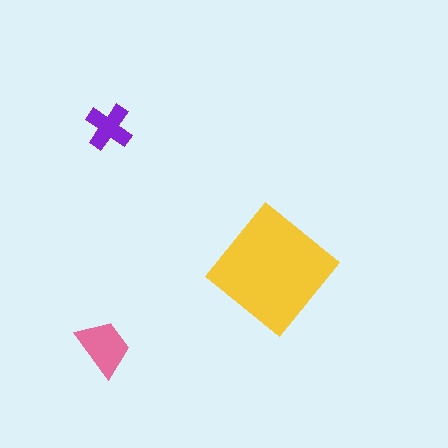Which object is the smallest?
The purple cross.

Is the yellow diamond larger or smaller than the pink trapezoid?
Larger.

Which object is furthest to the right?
The yellow diamond is rightmost.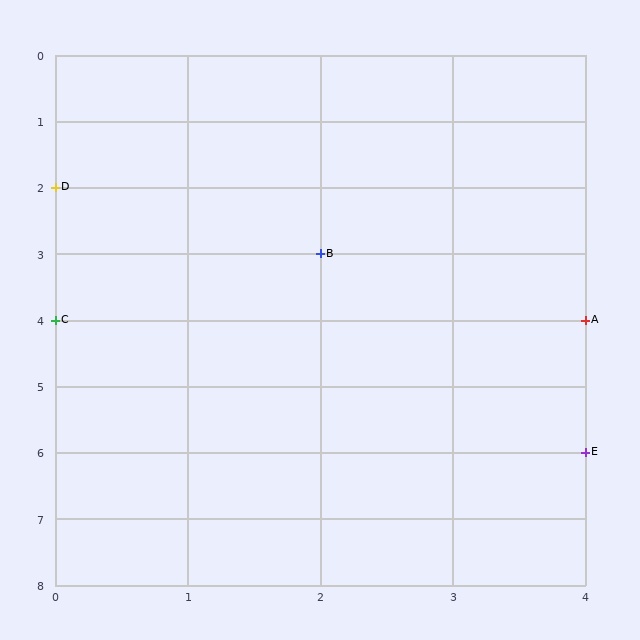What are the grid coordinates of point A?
Point A is at grid coordinates (4, 4).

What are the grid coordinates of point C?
Point C is at grid coordinates (0, 4).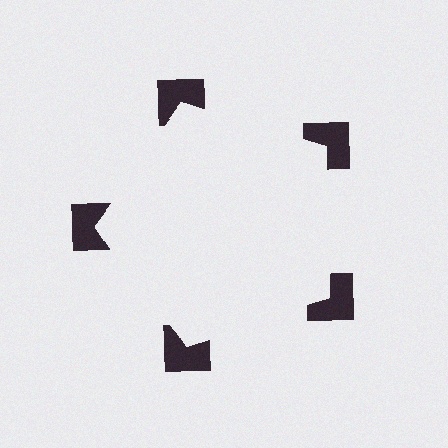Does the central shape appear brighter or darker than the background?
It typically appears slightly brighter than the background, even though no actual brightness change is drawn.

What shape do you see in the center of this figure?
An illusory pentagon — its edges are inferred from the aligned wedge cuts in the notched squares, not physically drawn.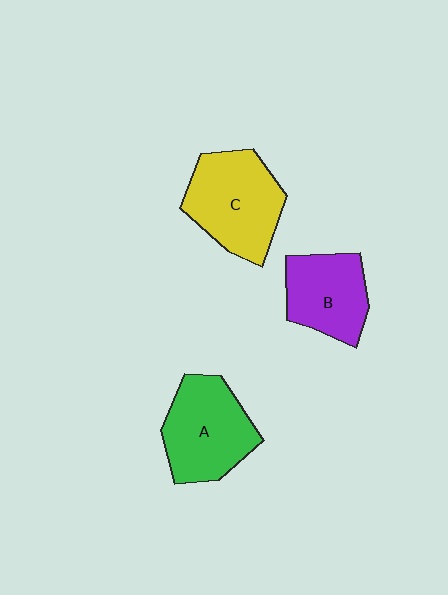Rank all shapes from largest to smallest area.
From largest to smallest: C (yellow), A (green), B (purple).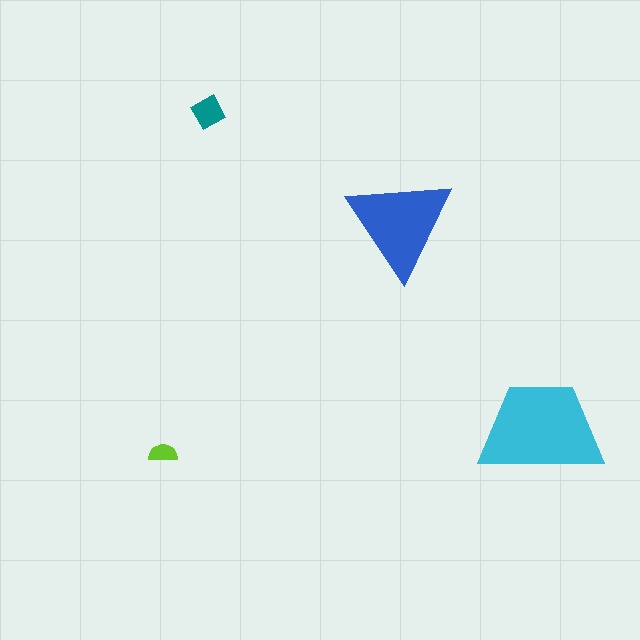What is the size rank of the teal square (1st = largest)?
3rd.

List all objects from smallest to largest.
The lime semicircle, the teal square, the blue triangle, the cyan trapezoid.